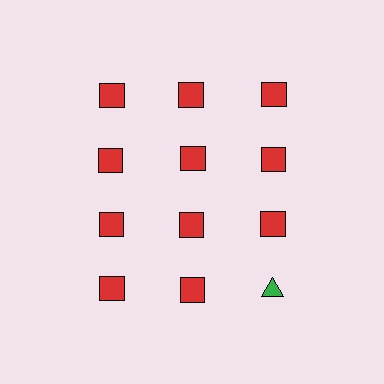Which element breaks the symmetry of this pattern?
The green triangle in the fourth row, center column breaks the symmetry. All other shapes are red squares.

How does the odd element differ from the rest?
It differs in both color (green instead of red) and shape (triangle instead of square).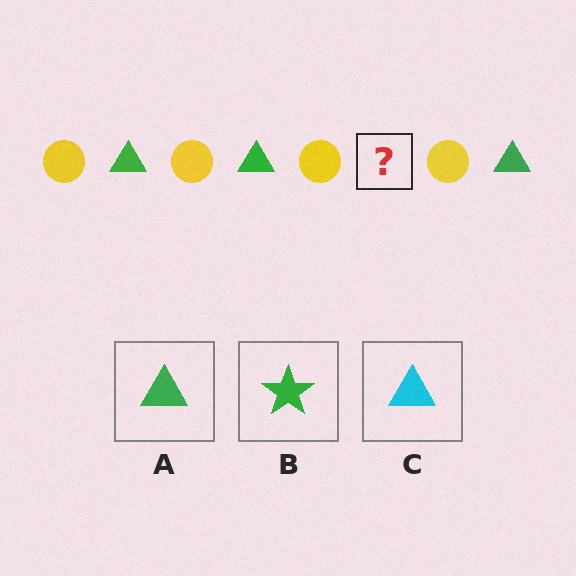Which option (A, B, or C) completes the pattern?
A.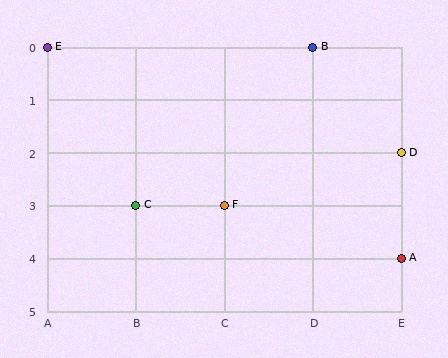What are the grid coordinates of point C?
Point C is at grid coordinates (B, 3).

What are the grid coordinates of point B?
Point B is at grid coordinates (D, 0).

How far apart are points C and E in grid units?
Points C and E are 1 column and 3 rows apart (about 3.2 grid units diagonally).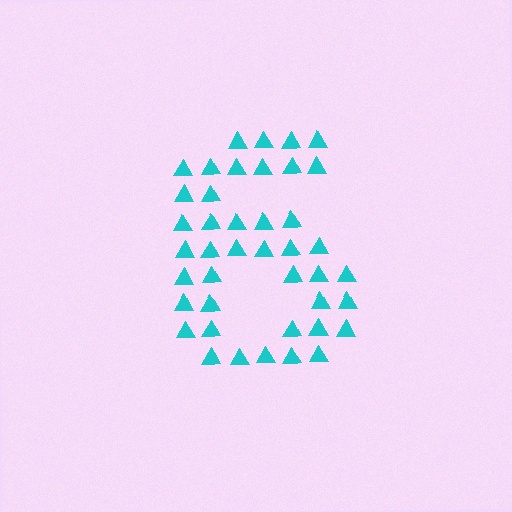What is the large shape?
The large shape is the digit 6.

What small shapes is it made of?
It is made of small triangles.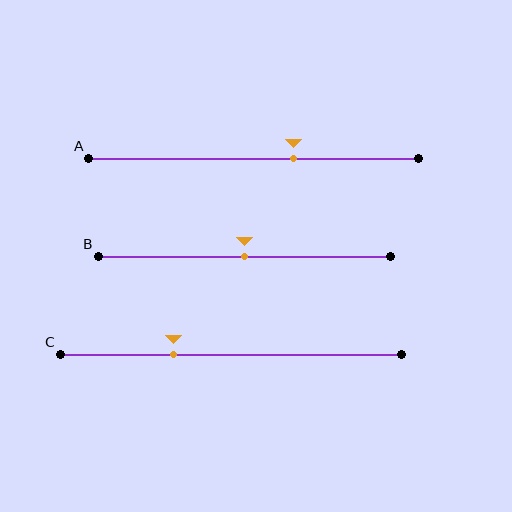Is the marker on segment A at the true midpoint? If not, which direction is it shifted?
No, the marker on segment A is shifted to the right by about 12% of the segment length.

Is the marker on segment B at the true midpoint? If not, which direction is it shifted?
Yes, the marker on segment B is at the true midpoint.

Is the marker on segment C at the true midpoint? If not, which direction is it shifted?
No, the marker on segment C is shifted to the left by about 17% of the segment length.